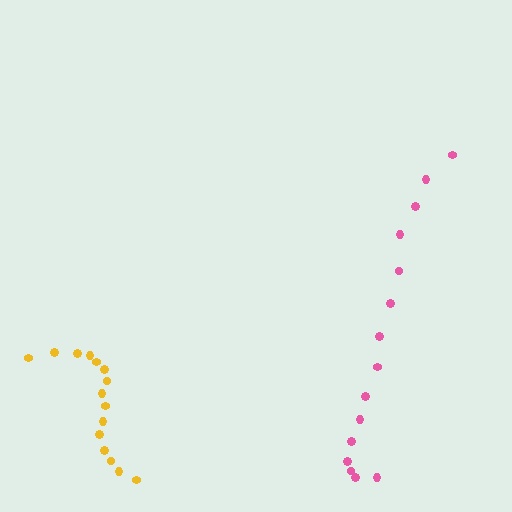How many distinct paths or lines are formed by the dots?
There are 2 distinct paths.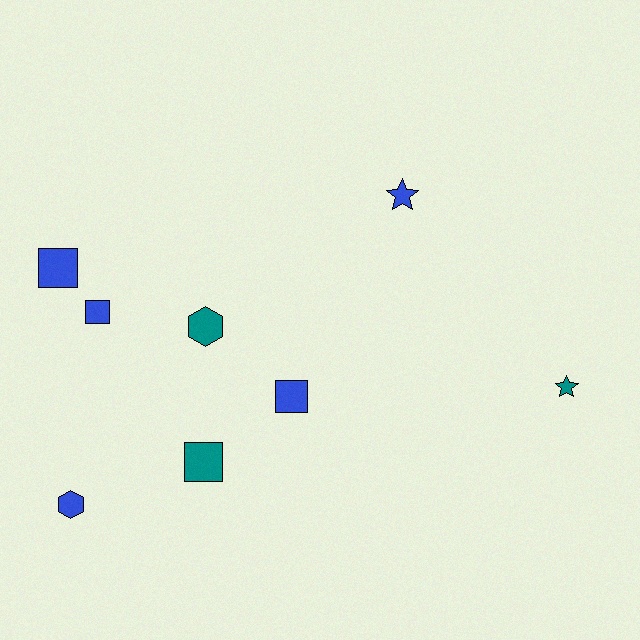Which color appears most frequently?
Blue, with 5 objects.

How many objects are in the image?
There are 8 objects.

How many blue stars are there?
There is 1 blue star.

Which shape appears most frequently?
Square, with 4 objects.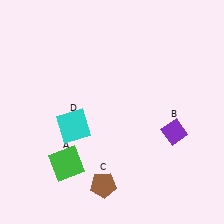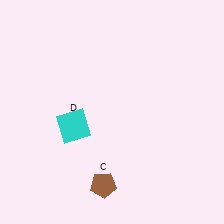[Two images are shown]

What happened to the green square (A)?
The green square (A) was removed in Image 2. It was in the bottom-left area of Image 1.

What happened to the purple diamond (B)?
The purple diamond (B) was removed in Image 2. It was in the bottom-right area of Image 1.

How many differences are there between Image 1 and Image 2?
There are 2 differences between the two images.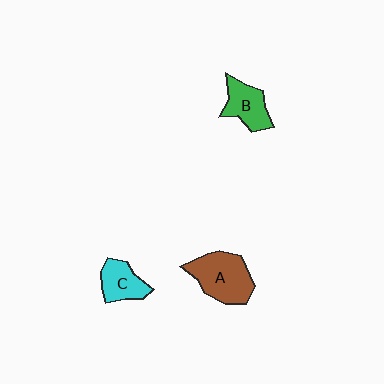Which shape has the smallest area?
Shape C (cyan).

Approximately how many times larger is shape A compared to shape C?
Approximately 1.6 times.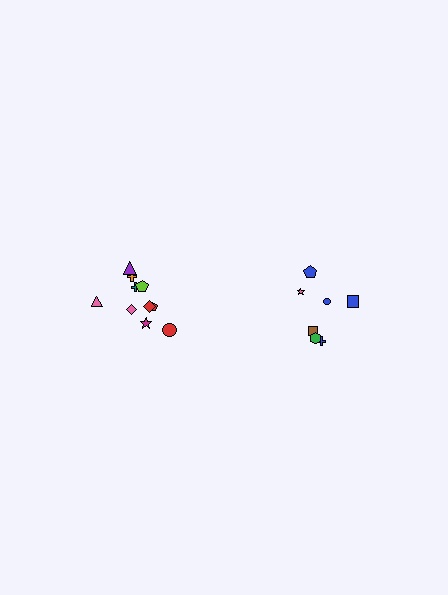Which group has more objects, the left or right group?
The left group.